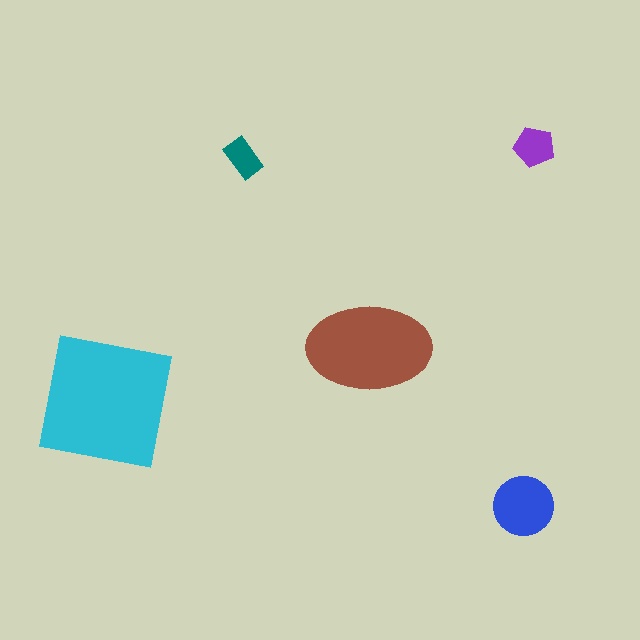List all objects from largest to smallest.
The cyan square, the brown ellipse, the blue circle, the purple pentagon, the teal rectangle.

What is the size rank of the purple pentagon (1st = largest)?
4th.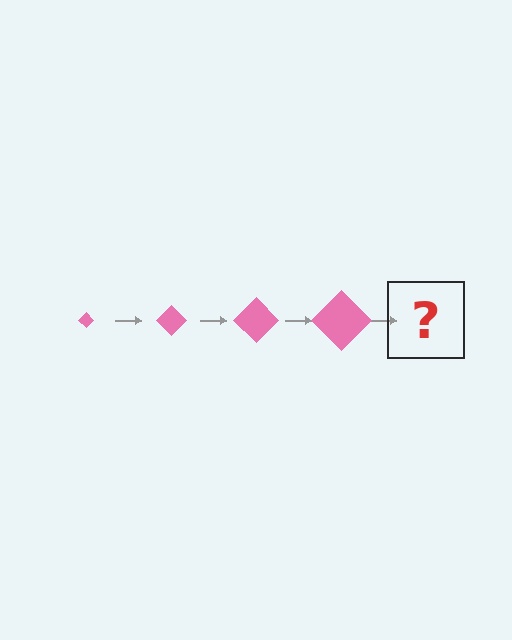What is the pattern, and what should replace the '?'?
The pattern is that the diamond gets progressively larger each step. The '?' should be a pink diamond, larger than the previous one.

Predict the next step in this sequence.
The next step is a pink diamond, larger than the previous one.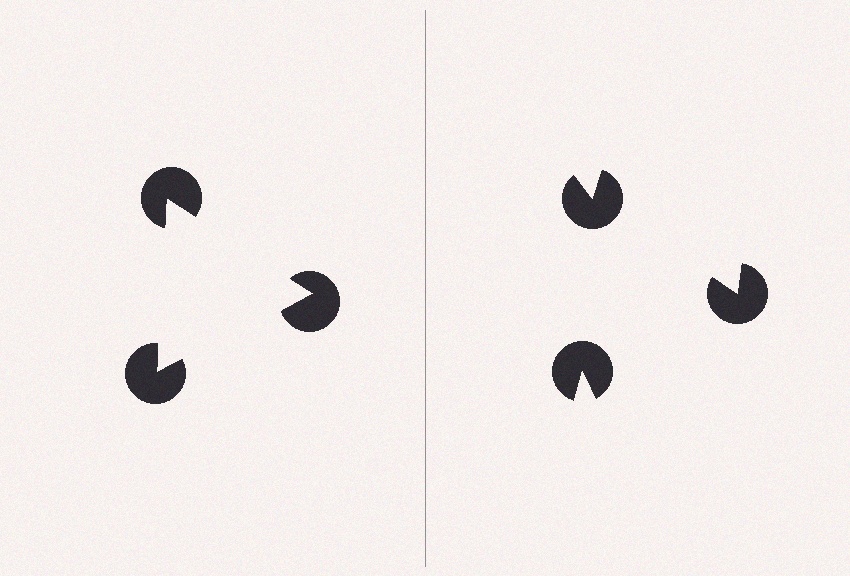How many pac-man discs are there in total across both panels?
6 — 3 on each side.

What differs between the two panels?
The pac-man discs are positioned identically on both sides; only the wedge orientations differ. On the left they align to a triangle; on the right they are misaligned.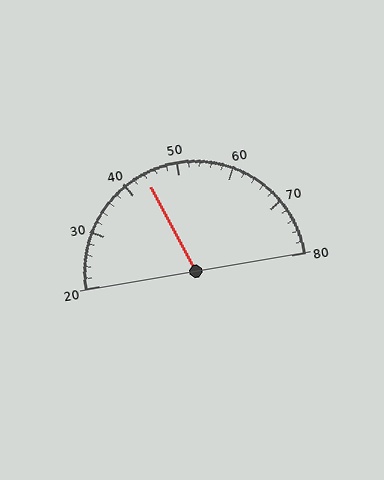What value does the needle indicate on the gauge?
The needle indicates approximately 44.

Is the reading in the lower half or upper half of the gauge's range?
The reading is in the lower half of the range (20 to 80).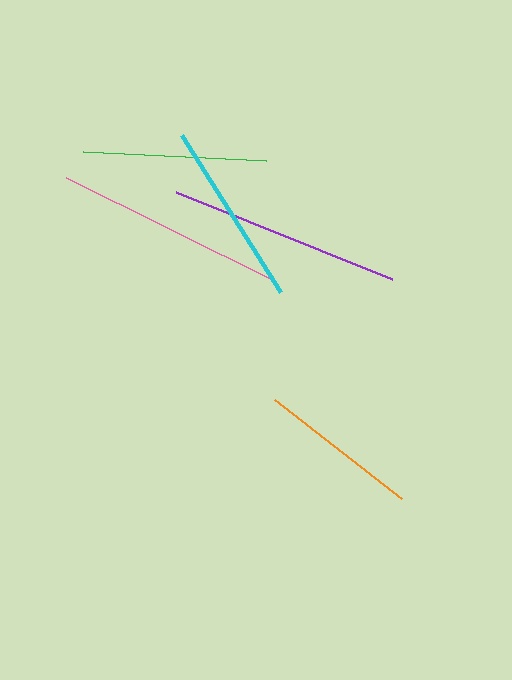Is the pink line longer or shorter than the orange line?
The pink line is longer than the orange line.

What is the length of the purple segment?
The purple segment is approximately 233 pixels long.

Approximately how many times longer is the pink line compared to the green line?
The pink line is approximately 1.3 times the length of the green line.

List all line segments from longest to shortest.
From longest to shortest: purple, pink, cyan, green, orange.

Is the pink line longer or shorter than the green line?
The pink line is longer than the green line.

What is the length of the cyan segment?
The cyan segment is approximately 186 pixels long.